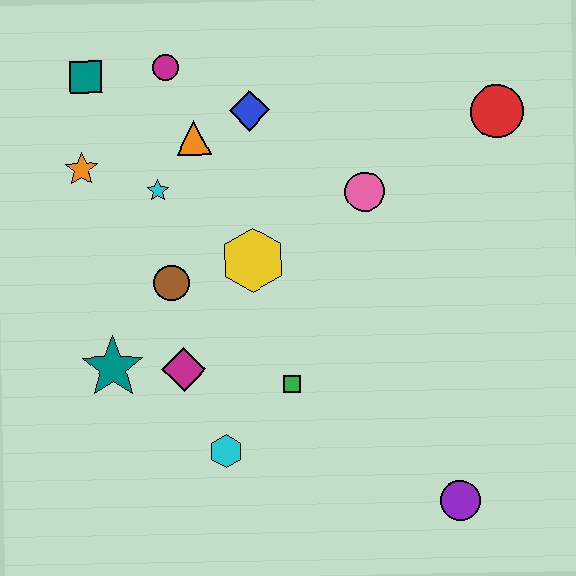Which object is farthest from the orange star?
The purple circle is farthest from the orange star.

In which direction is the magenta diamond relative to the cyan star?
The magenta diamond is below the cyan star.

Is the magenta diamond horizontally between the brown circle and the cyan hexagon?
Yes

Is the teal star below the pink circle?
Yes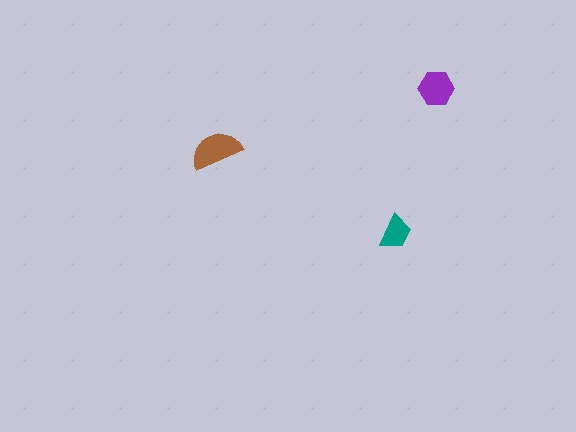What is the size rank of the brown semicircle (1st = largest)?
1st.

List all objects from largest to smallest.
The brown semicircle, the purple hexagon, the teal trapezoid.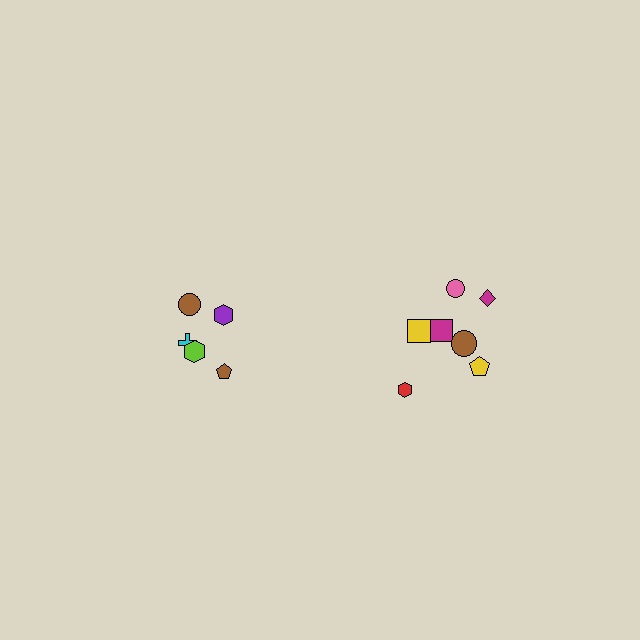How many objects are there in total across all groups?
There are 12 objects.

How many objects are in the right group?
There are 7 objects.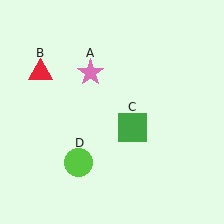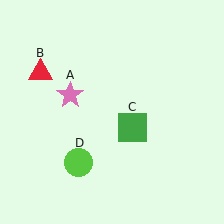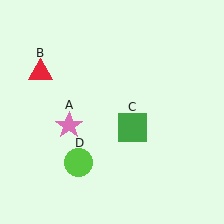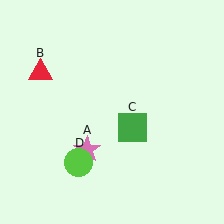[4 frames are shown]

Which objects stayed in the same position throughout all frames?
Red triangle (object B) and green square (object C) and lime circle (object D) remained stationary.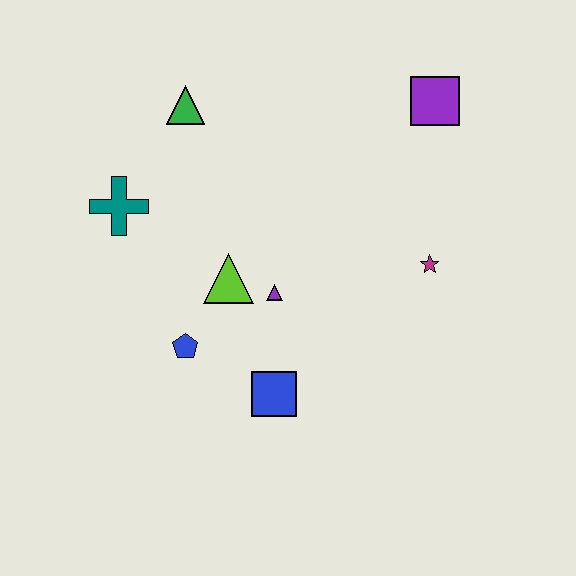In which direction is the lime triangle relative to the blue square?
The lime triangle is above the blue square.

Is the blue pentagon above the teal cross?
No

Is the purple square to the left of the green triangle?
No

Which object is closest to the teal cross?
The green triangle is closest to the teal cross.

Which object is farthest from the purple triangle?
The purple square is farthest from the purple triangle.